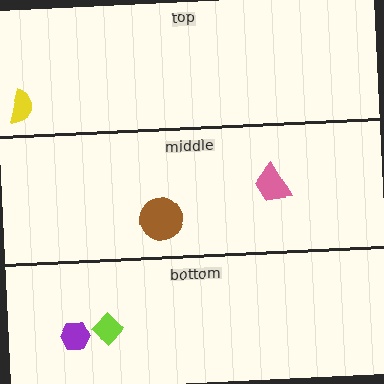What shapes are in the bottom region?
The lime diamond, the purple hexagon.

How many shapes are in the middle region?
2.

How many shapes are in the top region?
1.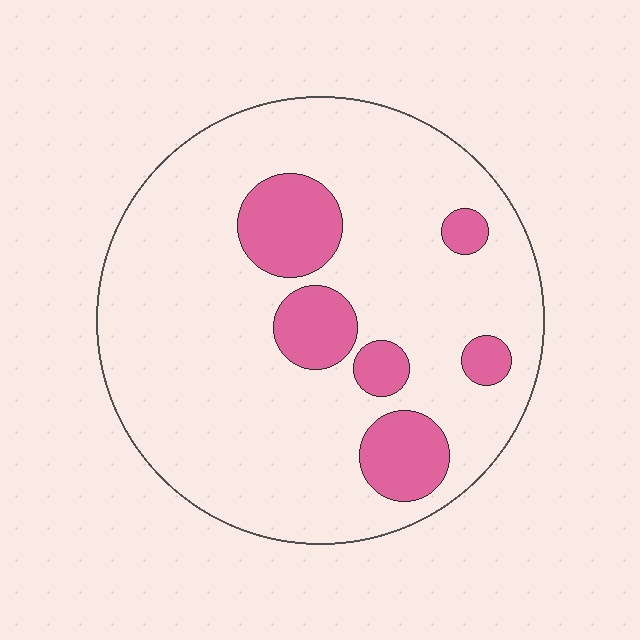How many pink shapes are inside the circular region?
6.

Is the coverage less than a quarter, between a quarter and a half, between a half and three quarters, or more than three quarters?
Less than a quarter.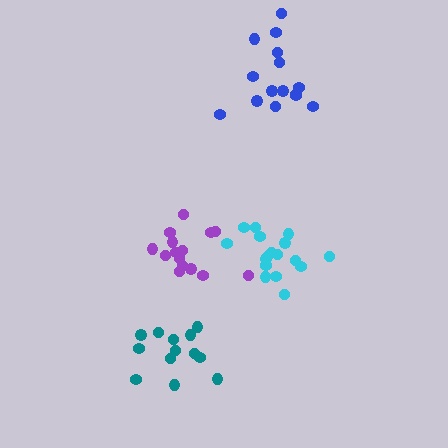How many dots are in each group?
Group 1: 17 dots, Group 2: 13 dots, Group 3: 15 dots, Group 4: 15 dots (60 total).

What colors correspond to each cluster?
The clusters are colored: cyan, teal, blue, purple.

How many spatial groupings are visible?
There are 4 spatial groupings.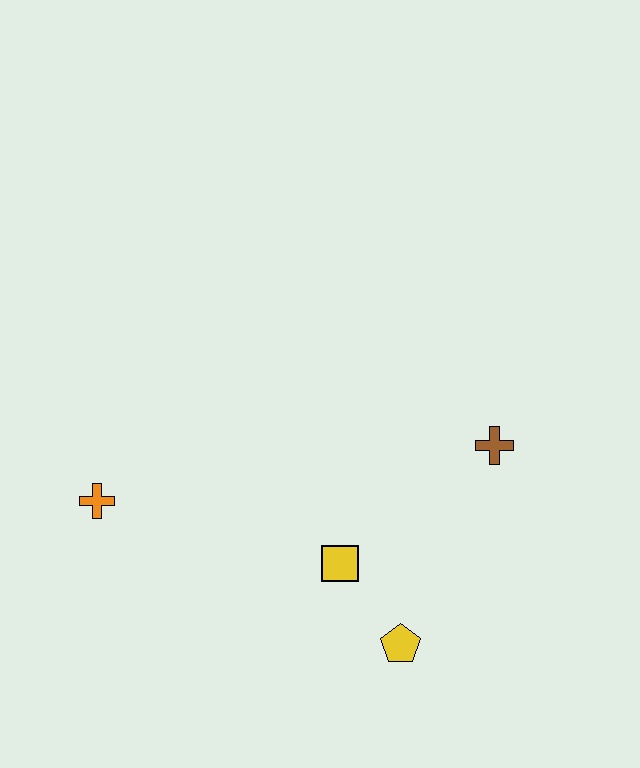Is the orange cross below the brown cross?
Yes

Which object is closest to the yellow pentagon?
The yellow square is closest to the yellow pentagon.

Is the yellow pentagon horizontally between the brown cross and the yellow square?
Yes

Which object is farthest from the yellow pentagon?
The orange cross is farthest from the yellow pentagon.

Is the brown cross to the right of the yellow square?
Yes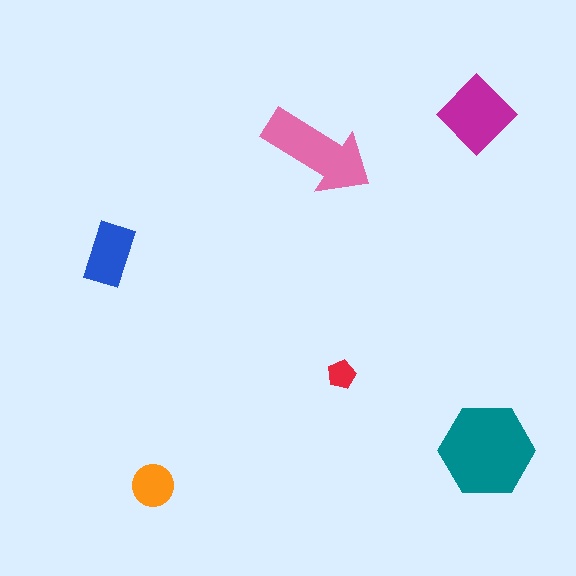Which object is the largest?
The teal hexagon.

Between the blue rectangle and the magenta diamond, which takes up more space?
The magenta diamond.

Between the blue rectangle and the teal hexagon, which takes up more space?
The teal hexagon.